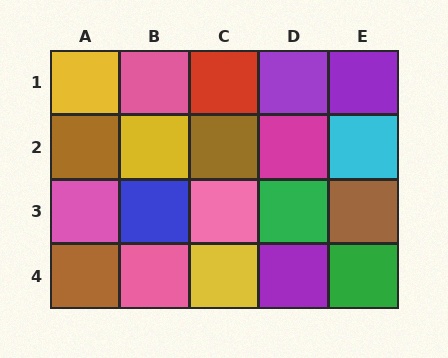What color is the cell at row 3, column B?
Blue.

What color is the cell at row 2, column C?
Brown.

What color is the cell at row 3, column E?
Brown.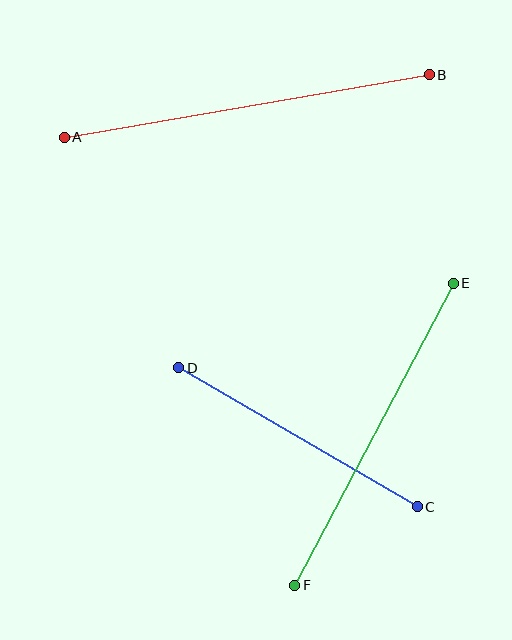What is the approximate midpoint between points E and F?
The midpoint is at approximately (374, 434) pixels.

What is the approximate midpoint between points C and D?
The midpoint is at approximately (298, 437) pixels.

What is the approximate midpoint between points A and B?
The midpoint is at approximately (247, 106) pixels.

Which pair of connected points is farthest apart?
Points A and B are farthest apart.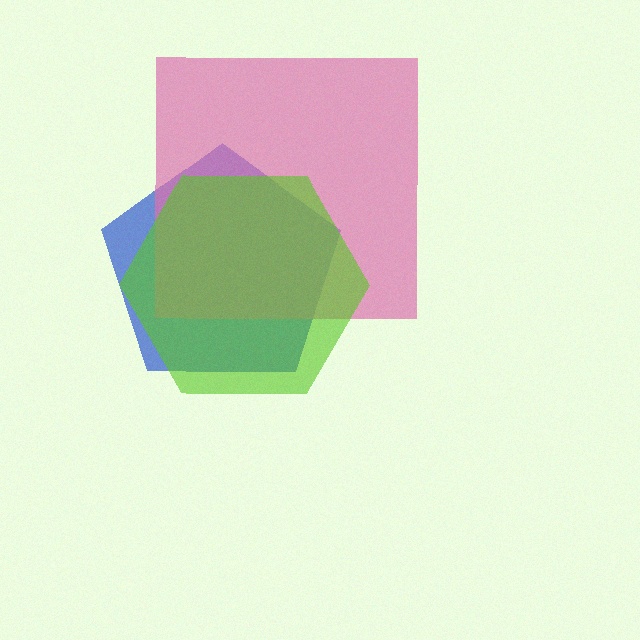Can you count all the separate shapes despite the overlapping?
Yes, there are 3 separate shapes.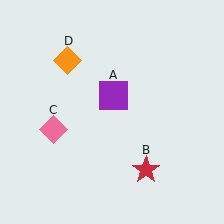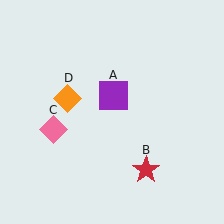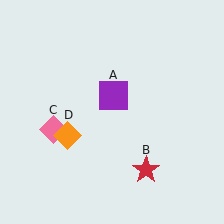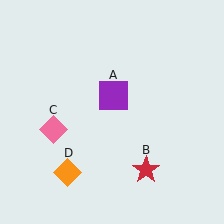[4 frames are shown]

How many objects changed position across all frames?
1 object changed position: orange diamond (object D).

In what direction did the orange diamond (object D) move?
The orange diamond (object D) moved down.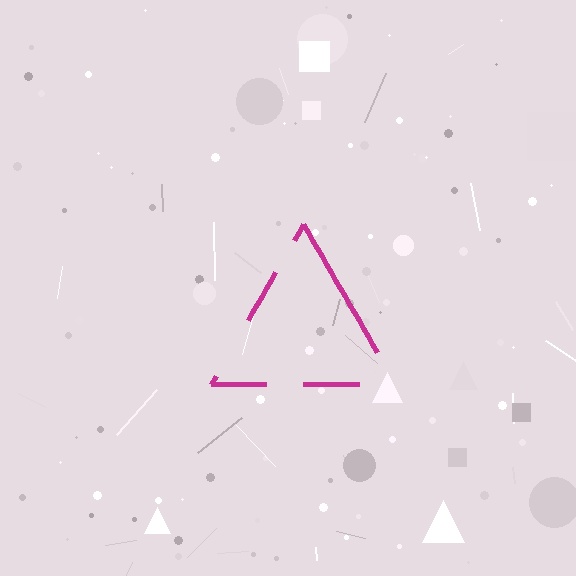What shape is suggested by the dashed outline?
The dashed outline suggests a triangle.